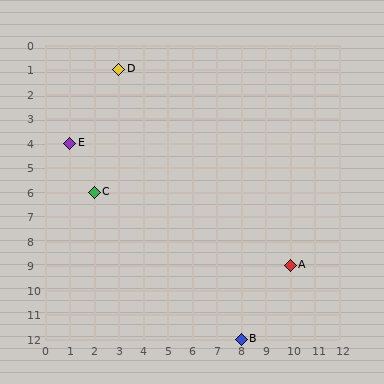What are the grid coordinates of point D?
Point D is at grid coordinates (3, 1).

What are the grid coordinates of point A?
Point A is at grid coordinates (10, 9).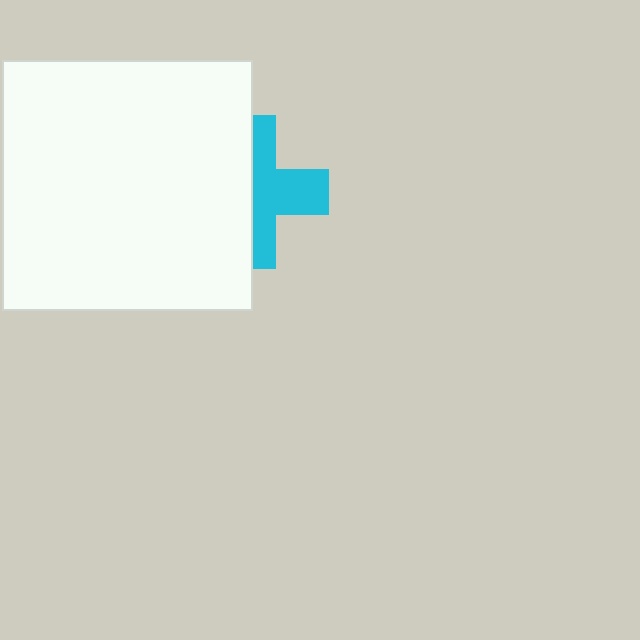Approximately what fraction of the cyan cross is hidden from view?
Roughly 51% of the cyan cross is hidden behind the white square.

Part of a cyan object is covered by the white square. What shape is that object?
It is a cross.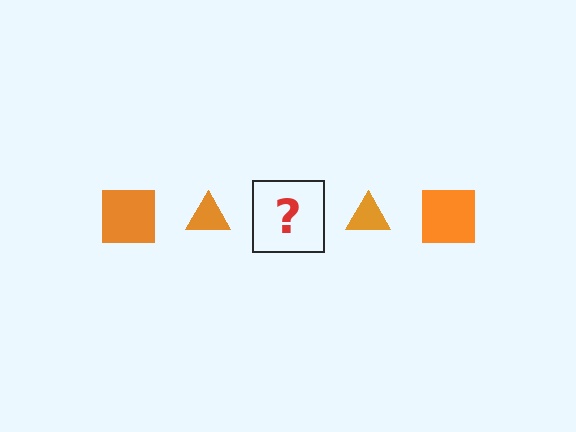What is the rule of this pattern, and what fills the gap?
The rule is that the pattern cycles through square, triangle shapes in orange. The gap should be filled with an orange square.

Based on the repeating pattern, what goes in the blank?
The blank should be an orange square.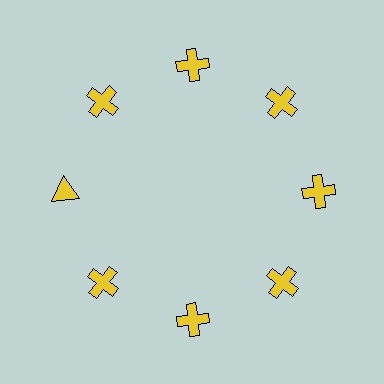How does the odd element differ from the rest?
It has a different shape: triangle instead of cross.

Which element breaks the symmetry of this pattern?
The yellow triangle at roughly the 9 o'clock position breaks the symmetry. All other shapes are yellow crosses.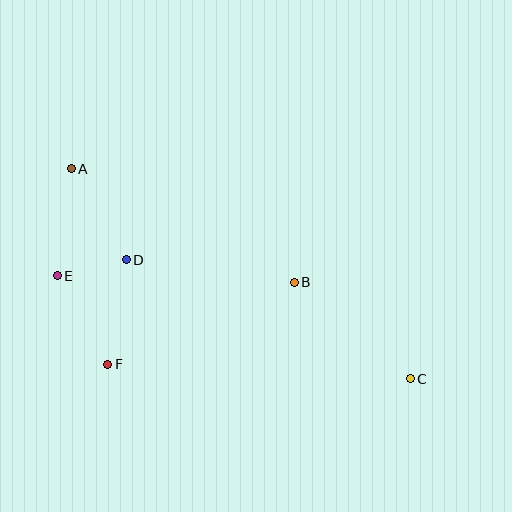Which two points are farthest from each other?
Points A and C are farthest from each other.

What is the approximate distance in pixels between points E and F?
The distance between E and F is approximately 102 pixels.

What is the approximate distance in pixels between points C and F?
The distance between C and F is approximately 303 pixels.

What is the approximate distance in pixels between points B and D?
The distance between B and D is approximately 170 pixels.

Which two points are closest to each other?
Points D and E are closest to each other.